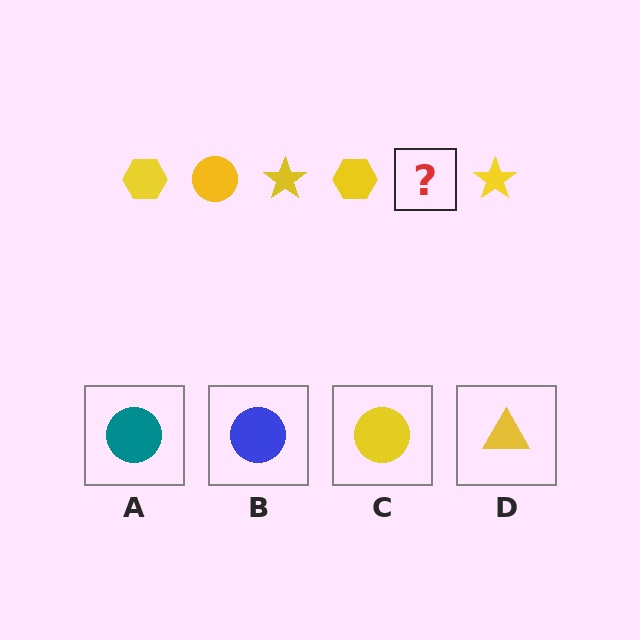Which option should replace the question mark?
Option C.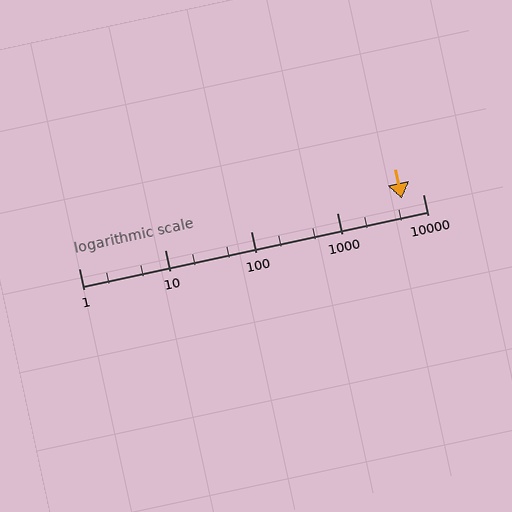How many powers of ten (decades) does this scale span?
The scale spans 4 decades, from 1 to 10000.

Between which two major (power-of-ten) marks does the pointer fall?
The pointer is between 1000 and 10000.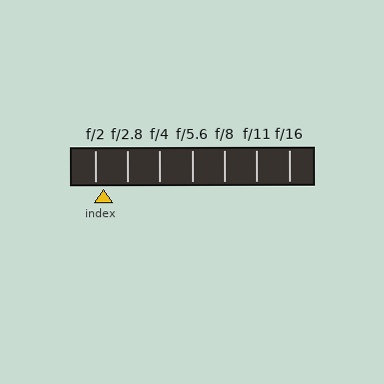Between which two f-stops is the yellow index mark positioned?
The index mark is between f/2 and f/2.8.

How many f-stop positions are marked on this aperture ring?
There are 7 f-stop positions marked.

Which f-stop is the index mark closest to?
The index mark is closest to f/2.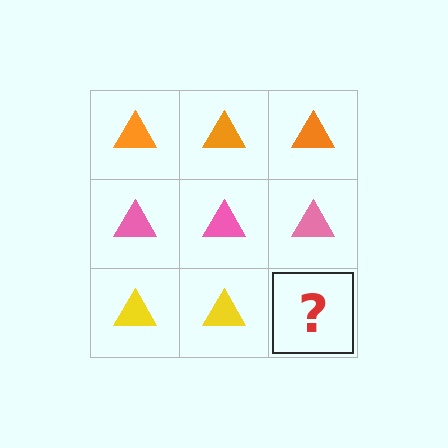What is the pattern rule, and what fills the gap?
The rule is that each row has a consistent color. The gap should be filled with a yellow triangle.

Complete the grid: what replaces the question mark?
The question mark should be replaced with a yellow triangle.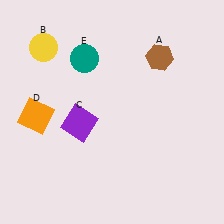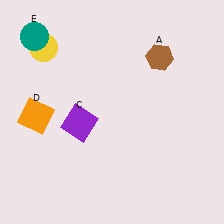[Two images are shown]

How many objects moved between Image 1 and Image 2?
1 object moved between the two images.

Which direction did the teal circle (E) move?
The teal circle (E) moved left.